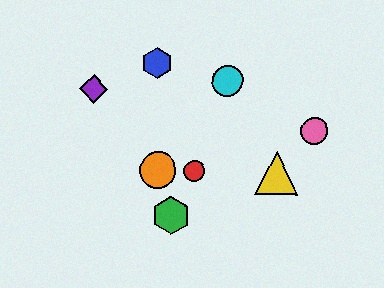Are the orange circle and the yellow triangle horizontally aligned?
Yes, both are at y≈170.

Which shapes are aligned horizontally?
The red circle, the yellow triangle, the orange circle are aligned horizontally.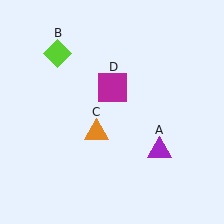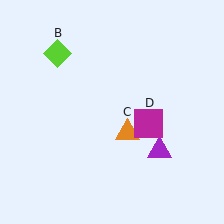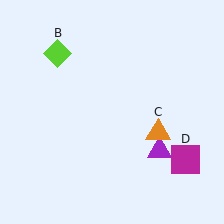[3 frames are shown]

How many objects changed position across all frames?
2 objects changed position: orange triangle (object C), magenta square (object D).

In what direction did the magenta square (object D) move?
The magenta square (object D) moved down and to the right.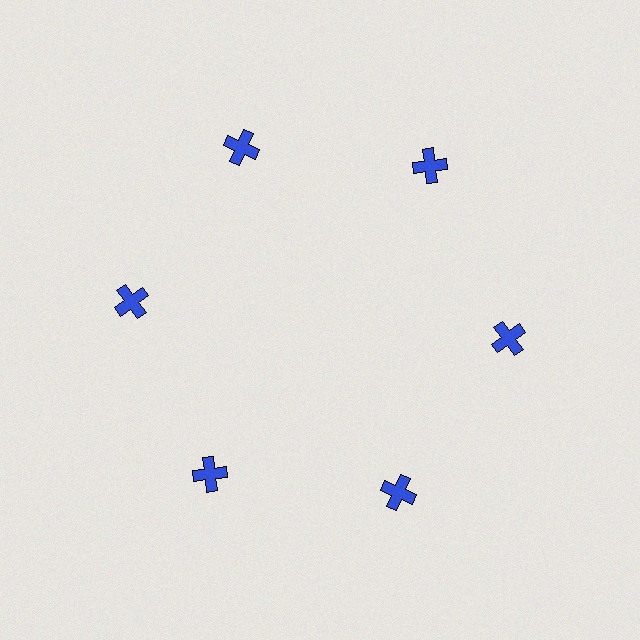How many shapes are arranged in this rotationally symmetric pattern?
There are 6 shapes, arranged in 6 groups of 1.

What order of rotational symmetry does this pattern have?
This pattern has 6-fold rotational symmetry.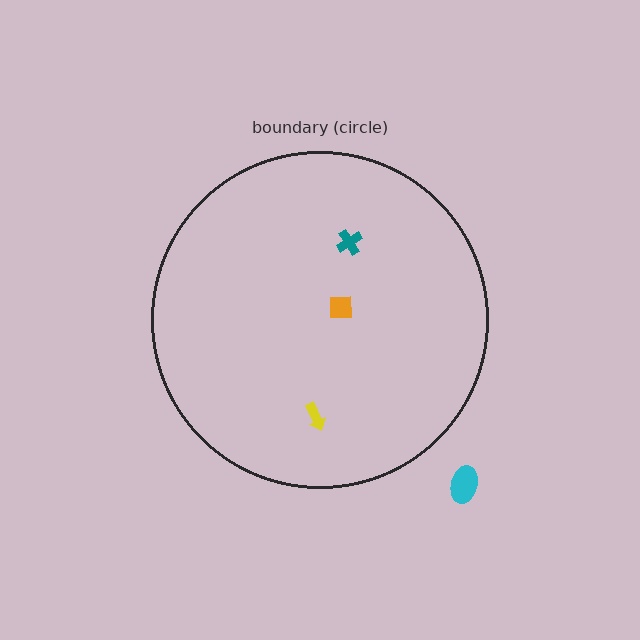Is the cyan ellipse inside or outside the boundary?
Outside.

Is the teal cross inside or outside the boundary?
Inside.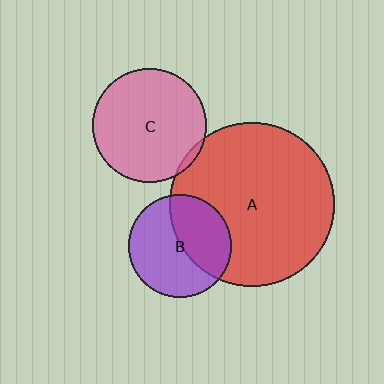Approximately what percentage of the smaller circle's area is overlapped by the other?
Approximately 5%.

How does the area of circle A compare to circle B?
Approximately 2.6 times.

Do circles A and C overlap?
Yes.